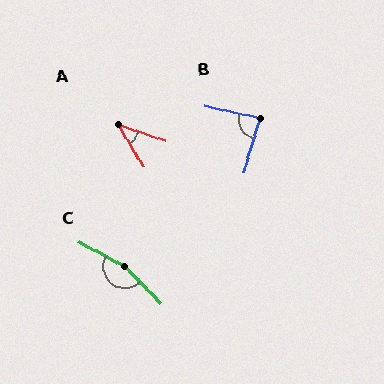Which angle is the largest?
C, at approximately 163 degrees.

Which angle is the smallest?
A, at approximately 40 degrees.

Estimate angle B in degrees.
Approximately 86 degrees.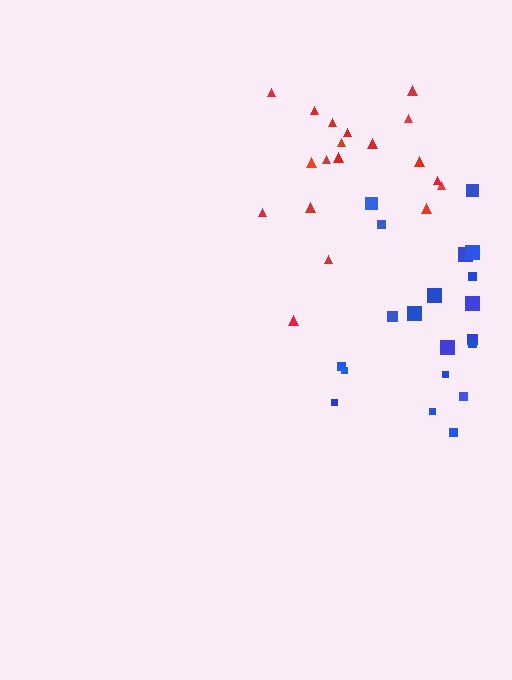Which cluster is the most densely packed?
Blue.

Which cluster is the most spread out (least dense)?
Red.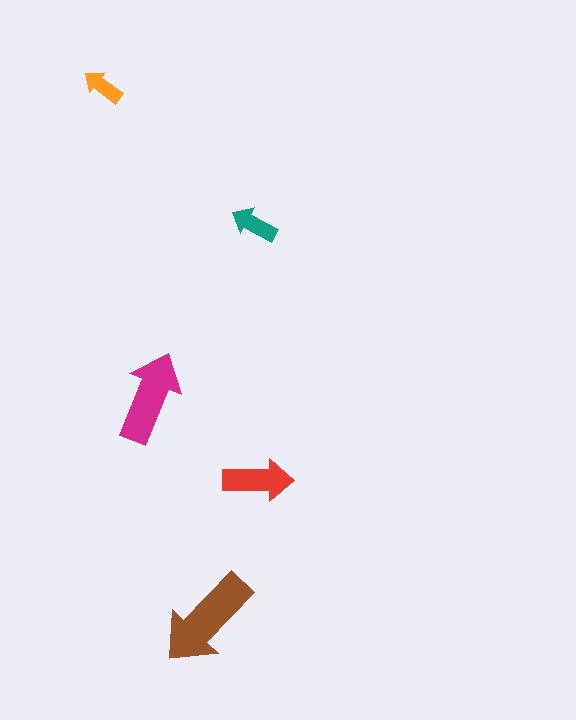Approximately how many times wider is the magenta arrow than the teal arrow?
About 2 times wider.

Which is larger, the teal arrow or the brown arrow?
The brown one.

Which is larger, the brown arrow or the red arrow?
The brown one.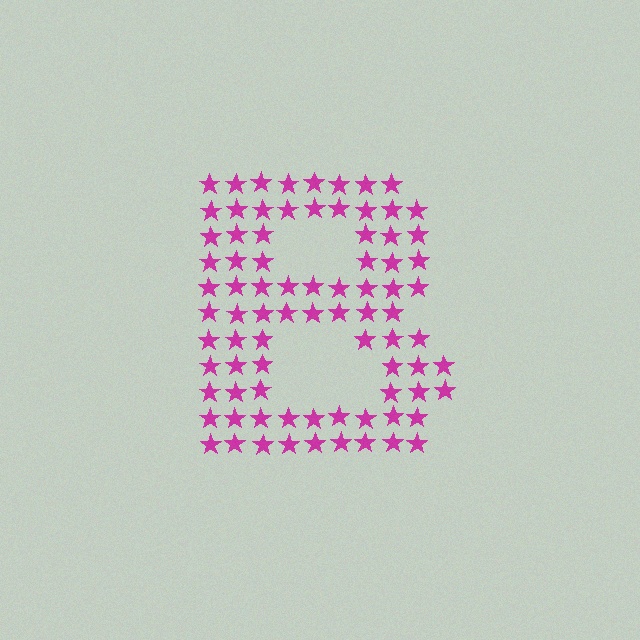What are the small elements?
The small elements are stars.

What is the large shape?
The large shape is the letter B.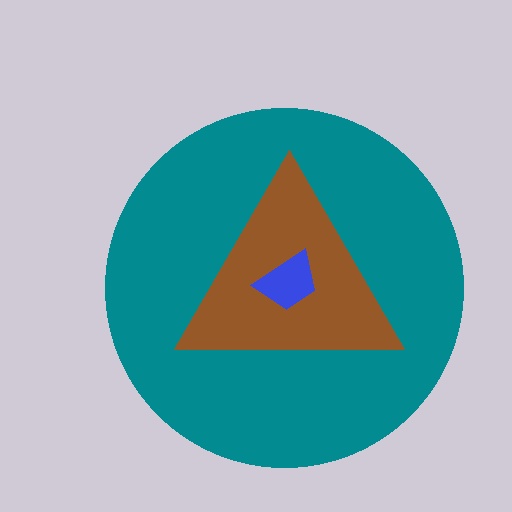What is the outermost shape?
The teal circle.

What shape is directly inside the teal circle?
The brown triangle.